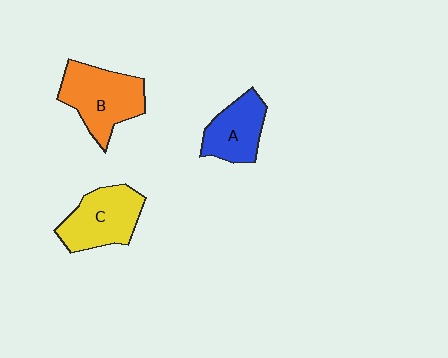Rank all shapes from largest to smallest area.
From largest to smallest: B (orange), C (yellow), A (blue).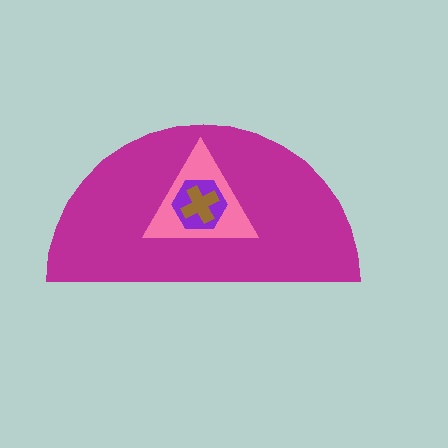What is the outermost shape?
The magenta semicircle.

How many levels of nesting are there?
4.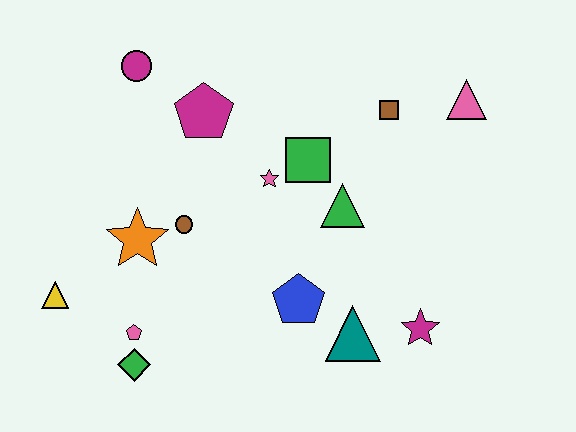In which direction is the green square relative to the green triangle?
The green square is above the green triangle.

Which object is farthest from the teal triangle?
The magenta circle is farthest from the teal triangle.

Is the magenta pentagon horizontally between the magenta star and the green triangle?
No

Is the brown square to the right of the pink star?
Yes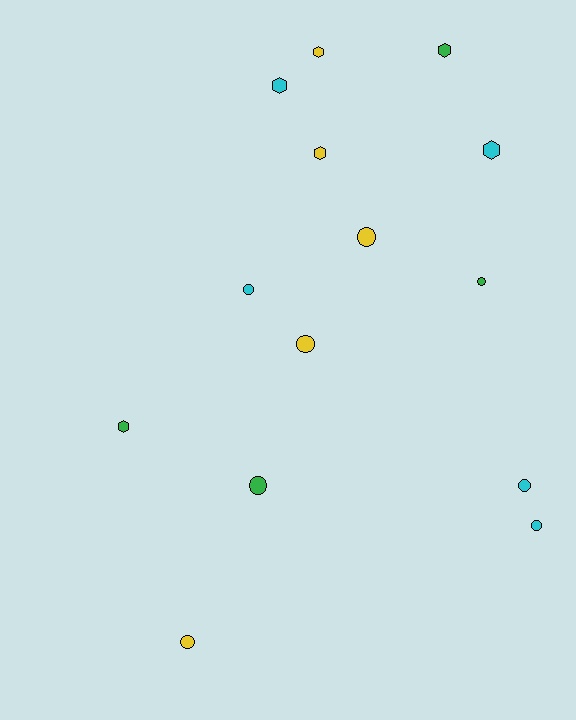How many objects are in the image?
There are 14 objects.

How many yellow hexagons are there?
There are 2 yellow hexagons.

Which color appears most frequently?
Cyan, with 5 objects.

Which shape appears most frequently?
Circle, with 8 objects.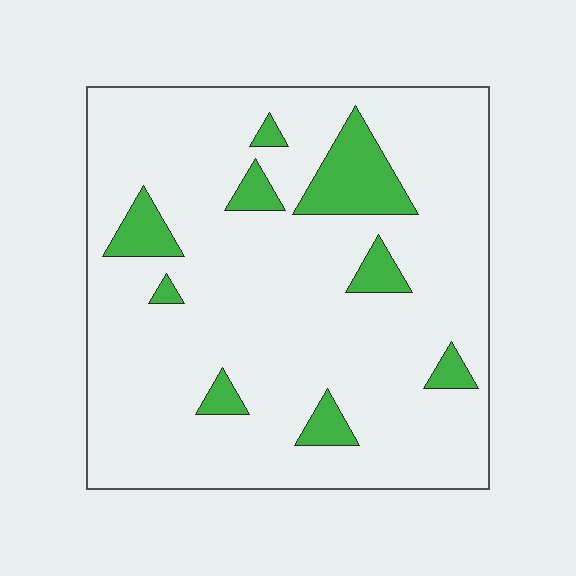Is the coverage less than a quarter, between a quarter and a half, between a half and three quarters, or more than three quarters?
Less than a quarter.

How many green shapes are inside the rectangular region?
9.